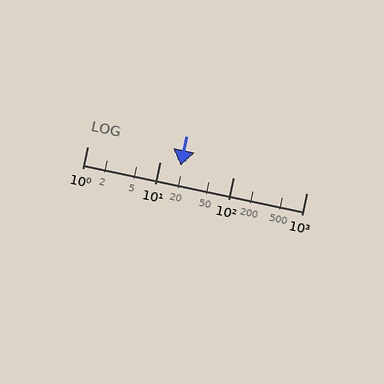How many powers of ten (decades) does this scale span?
The scale spans 3 decades, from 1 to 1000.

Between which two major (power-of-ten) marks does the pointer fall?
The pointer is between 10 and 100.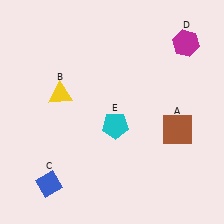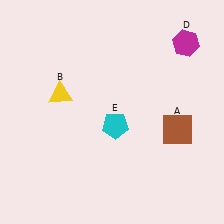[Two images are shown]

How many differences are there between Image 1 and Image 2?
There is 1 difference between the two images.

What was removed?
The blue diamond (C) was removed in Image 2.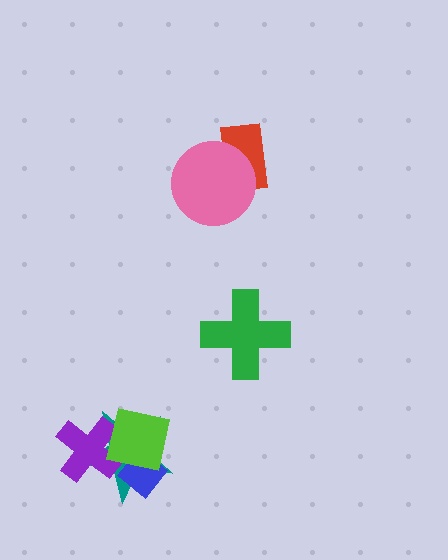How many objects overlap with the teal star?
3 objects overlap with the teal star.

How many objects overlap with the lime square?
3 objects overlap with the lime square.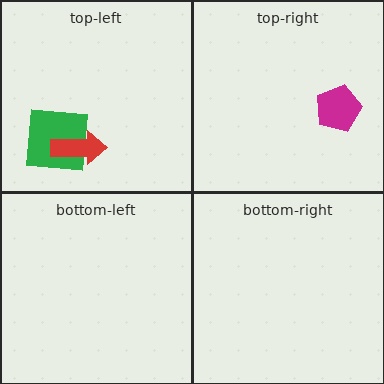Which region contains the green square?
The top-left region.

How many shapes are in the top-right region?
1.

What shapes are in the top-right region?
The magenta pentagon.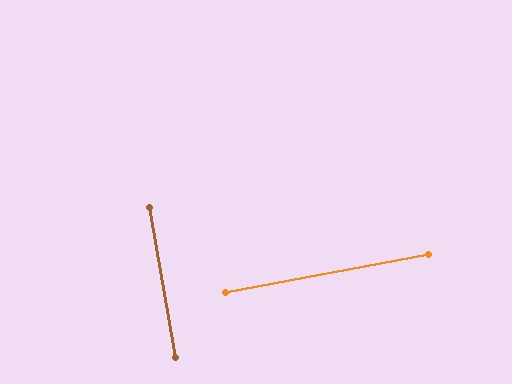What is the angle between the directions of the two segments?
Approximately 89 degrees.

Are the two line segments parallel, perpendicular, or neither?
Perpendicular — they meet at approximately 89°.